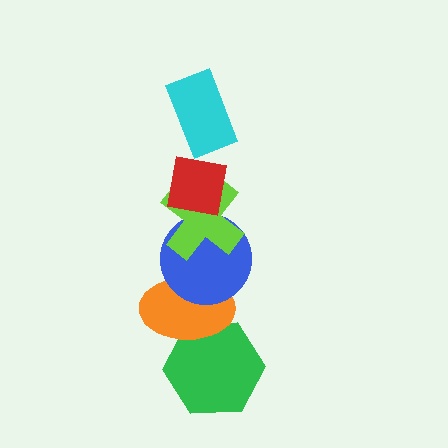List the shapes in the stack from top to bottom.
From top to bottom: the cyan rectangle, the red square, the lime cross, the blue circle, the orange ellipse, the green hexagon.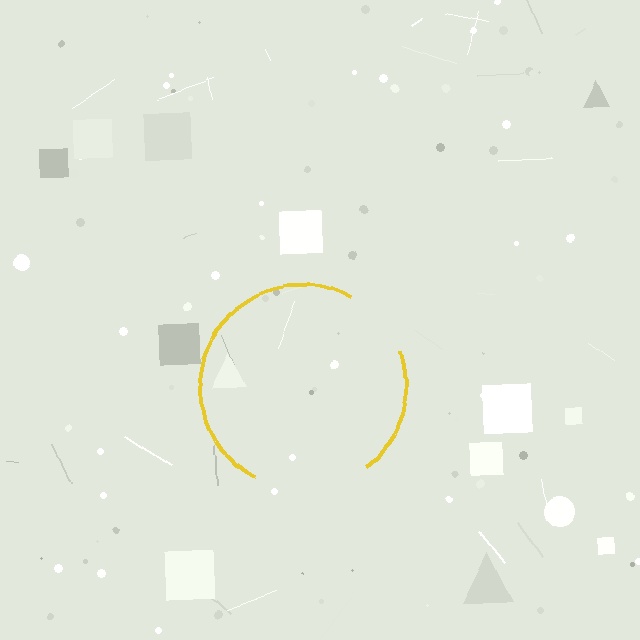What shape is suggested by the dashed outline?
The dashed outline suggests a circle.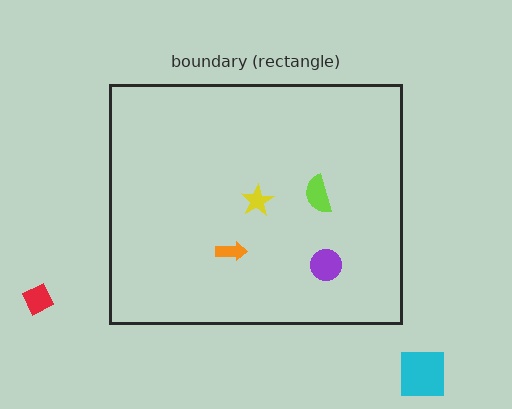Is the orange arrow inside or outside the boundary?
Inside.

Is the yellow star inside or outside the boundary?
Inside.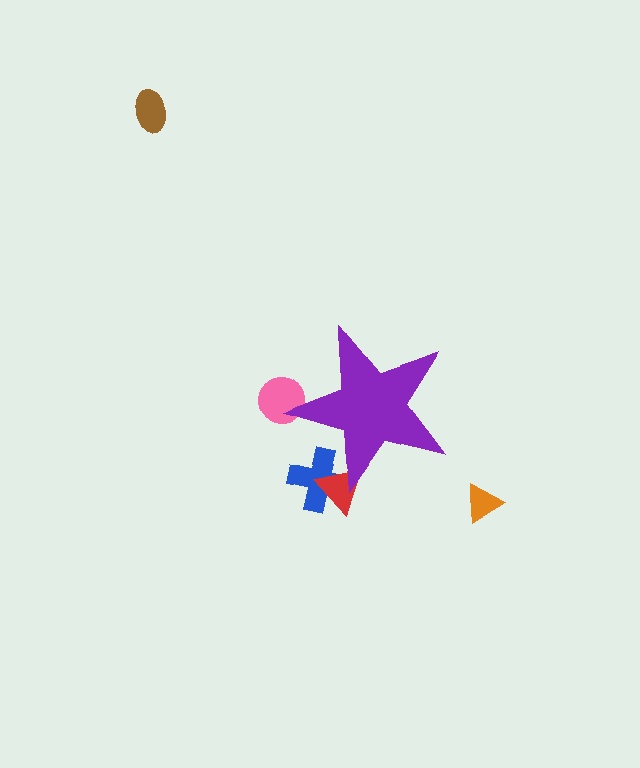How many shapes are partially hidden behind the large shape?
3 shapes are partially hidden.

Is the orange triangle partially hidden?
No, the orange triangle is fully visible.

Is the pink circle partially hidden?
Yes, the pink circle is partially hidden behind the purple star.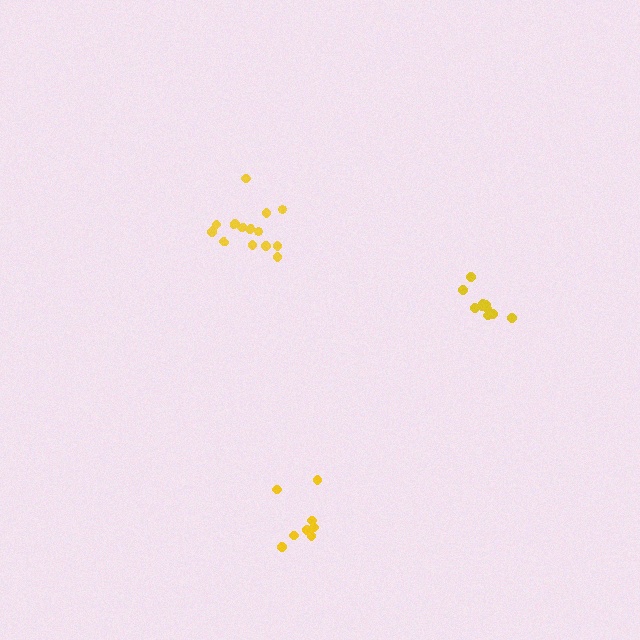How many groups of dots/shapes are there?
There are 3 groups.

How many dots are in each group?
Group 1: 8 dots, Group 2: 11 dots, Group 3: 14 dots (33 total).